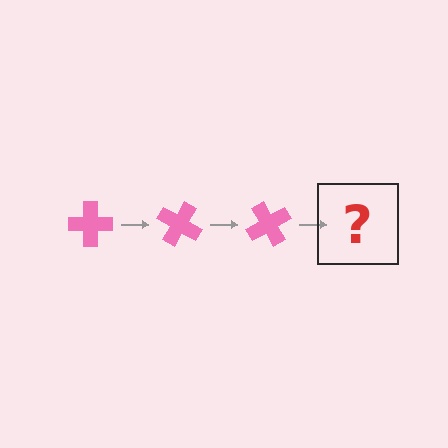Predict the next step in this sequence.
The next step is a pink cross rotated 90 degrees.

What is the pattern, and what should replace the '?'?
The pattern is that the cross rotates 30 degrees each step. The '?' should be a pink cross rotated 90 degrees.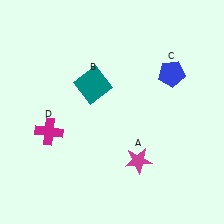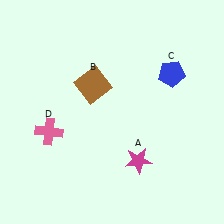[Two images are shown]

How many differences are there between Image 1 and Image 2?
There are 2 differences between the two images.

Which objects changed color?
B changed from teal to brown. D changed from magenta to pink.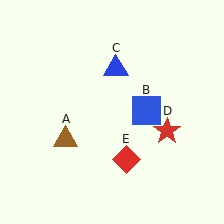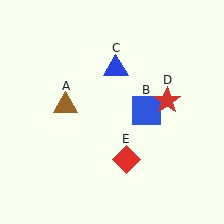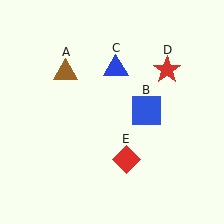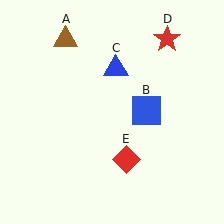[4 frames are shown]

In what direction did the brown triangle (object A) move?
The brown triangle (object A) moved up.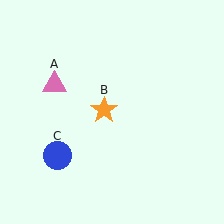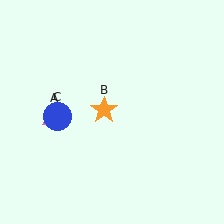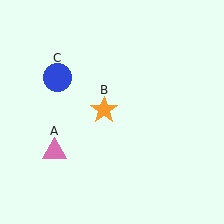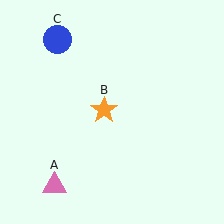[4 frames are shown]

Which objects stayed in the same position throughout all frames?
Orange star (object B) remained stationary.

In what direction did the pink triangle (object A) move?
The pink triangle (object A) moved down.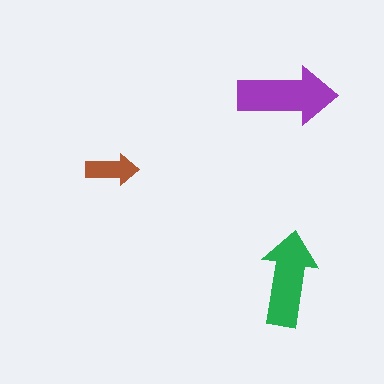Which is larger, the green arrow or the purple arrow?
The purple one.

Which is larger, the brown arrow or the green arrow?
The green one.